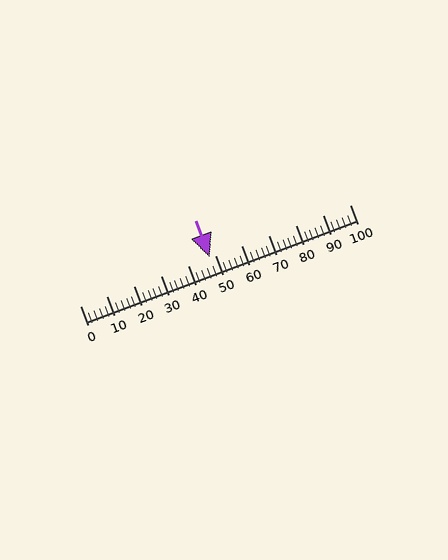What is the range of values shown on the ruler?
The ruler shows values from 0 to 100.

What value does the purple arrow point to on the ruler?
The purple arrow points to approximately 48.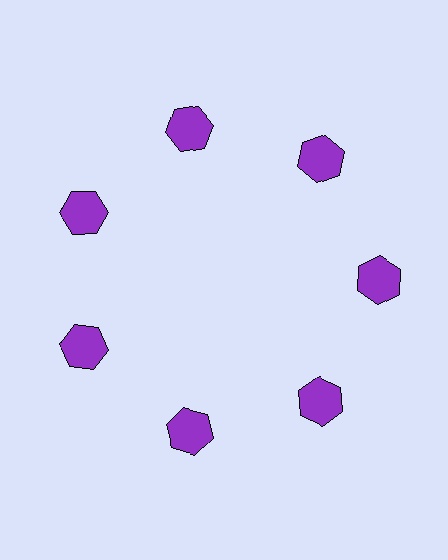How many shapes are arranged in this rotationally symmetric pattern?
There are 7 shapes, arranged in 7 groups of 1.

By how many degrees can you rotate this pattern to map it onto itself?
The pattern maps onto itself every 51 degrees of rotation.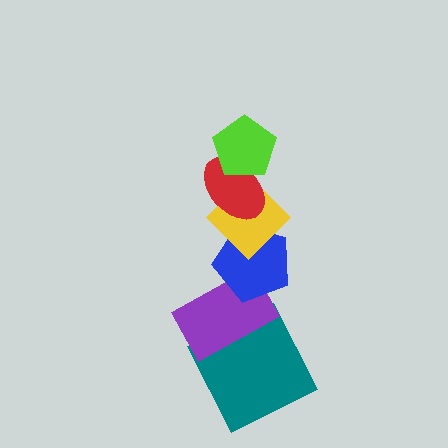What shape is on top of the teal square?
The purple rectangle is on top of the teal square.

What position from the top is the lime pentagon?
The lime pentagon is 1st from the top.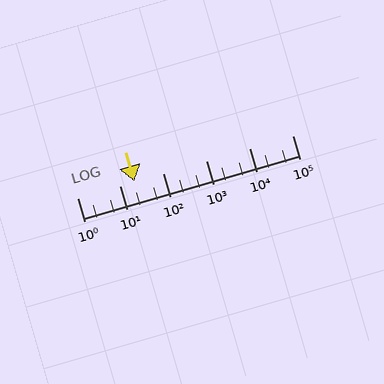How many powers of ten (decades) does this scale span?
The scale spans 5 decades, from 1 to 100000.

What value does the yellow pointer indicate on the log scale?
The pointer indicates approximately 21.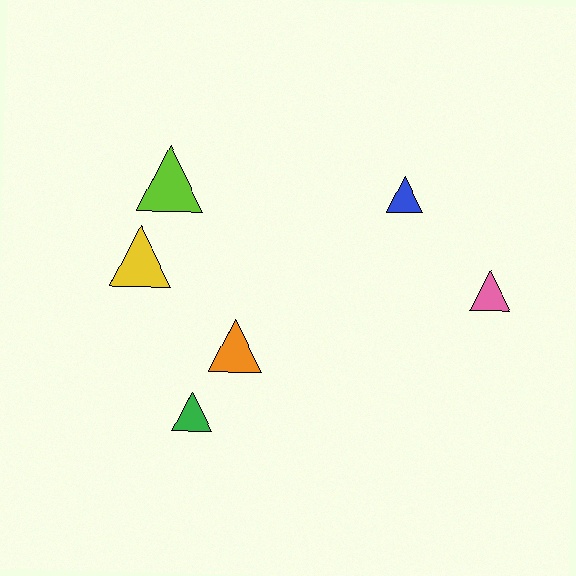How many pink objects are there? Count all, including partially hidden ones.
There is 1 pink object.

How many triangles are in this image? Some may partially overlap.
There are 6 triangles.